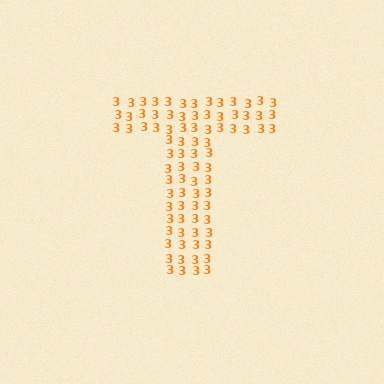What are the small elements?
The small elements are digit 3's.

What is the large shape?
The large shape is the letter T.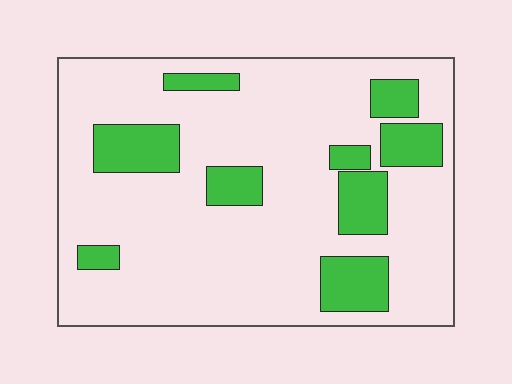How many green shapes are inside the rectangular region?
9.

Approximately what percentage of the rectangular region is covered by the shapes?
Approximately 20%.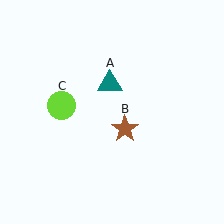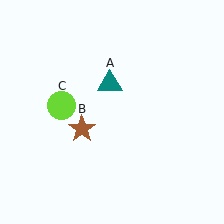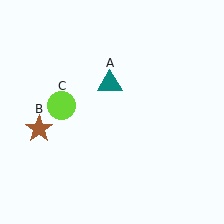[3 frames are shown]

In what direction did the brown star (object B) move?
The brown star (object B) moved left.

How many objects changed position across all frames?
1 object changed position: brown star (object B).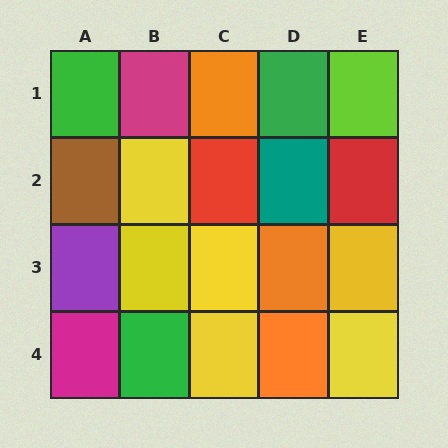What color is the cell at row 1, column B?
Magenta.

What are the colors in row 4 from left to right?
Magenta, green, yellow, orange, yellow.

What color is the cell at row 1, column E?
Lime.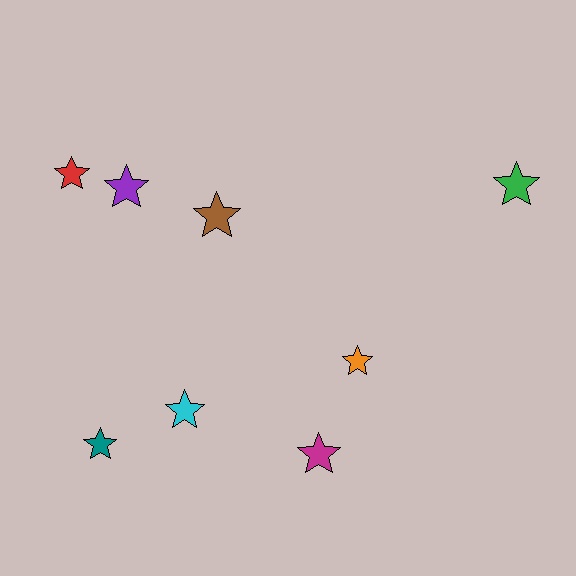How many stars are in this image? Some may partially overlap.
There are 8 stars.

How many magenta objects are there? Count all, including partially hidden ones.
There is 1 magenta object.